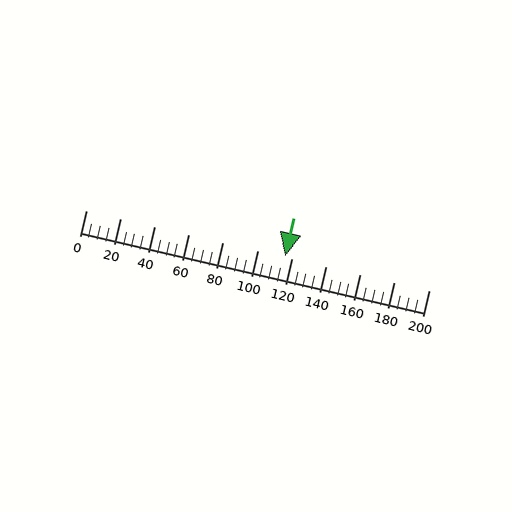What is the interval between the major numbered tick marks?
The major tick marks are spaced 20 units apart.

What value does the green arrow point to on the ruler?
The green arrow points to approximately 116.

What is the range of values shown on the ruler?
The ruler shows values from 0 to 200.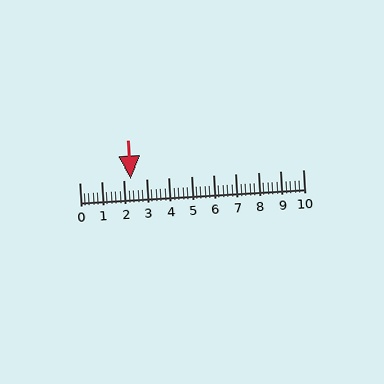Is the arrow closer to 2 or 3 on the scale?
The arrow is closer to 2.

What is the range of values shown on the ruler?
The ruler shows values from 0 to 10.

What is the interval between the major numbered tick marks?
The major tick marks are spaced 1 units apart.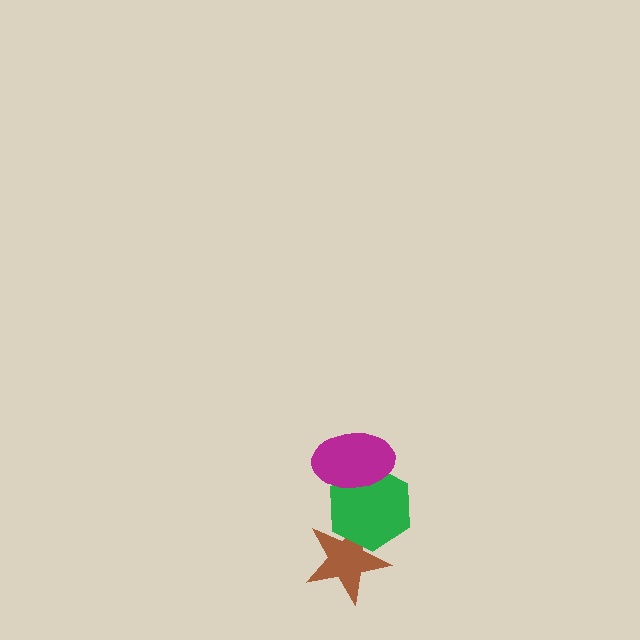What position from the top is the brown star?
The brown star is 3rd from the top.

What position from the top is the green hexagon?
The green hexagon is 2nd from the top.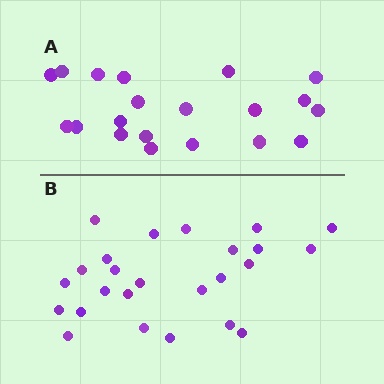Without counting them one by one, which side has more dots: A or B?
Region B (the bottom region) has more dots.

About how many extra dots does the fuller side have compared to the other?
Region B has about 5 more dots than region A.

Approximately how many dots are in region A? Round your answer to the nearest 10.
About 20 dots.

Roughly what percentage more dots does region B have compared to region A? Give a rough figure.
About 25% more.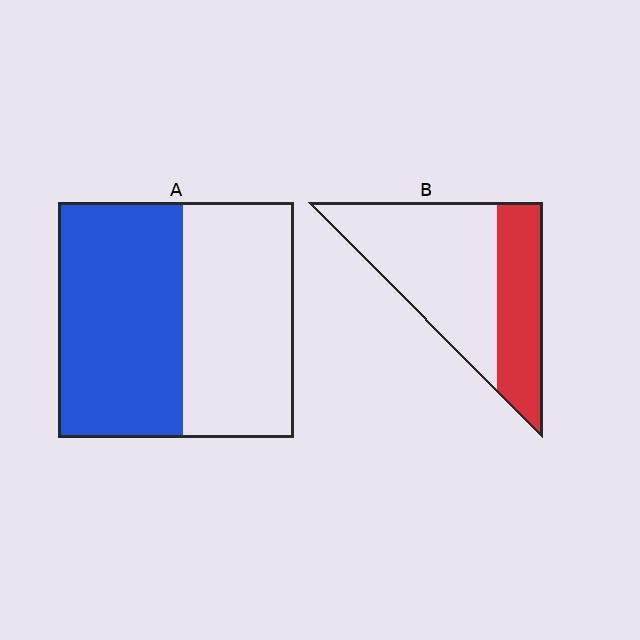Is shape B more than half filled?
No.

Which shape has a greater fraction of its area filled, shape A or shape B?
Shape A.